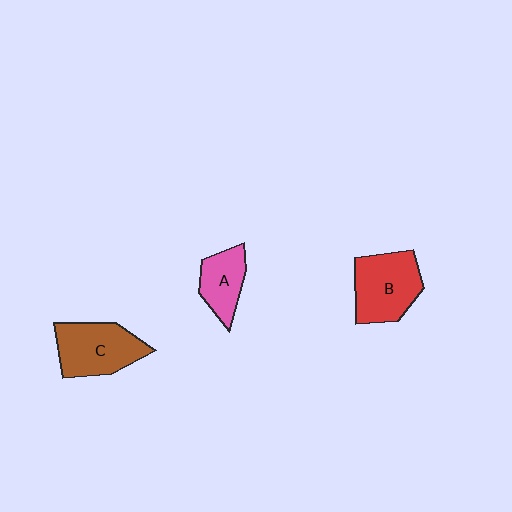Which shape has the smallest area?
Shape A (pink).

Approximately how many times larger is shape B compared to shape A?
Approximately 1.6 times.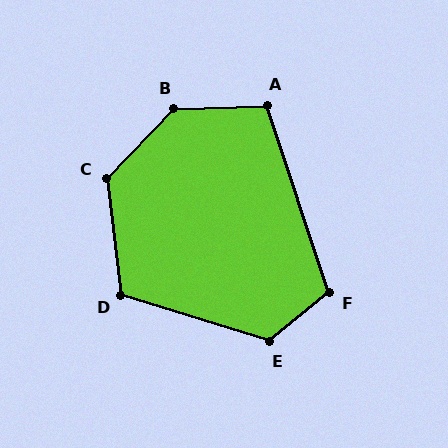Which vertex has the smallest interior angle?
A, at approximately 107 degrees.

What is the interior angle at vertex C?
Approximately 129 degrees (obtuse).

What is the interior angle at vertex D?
Approximately 114 degrees (obtuse).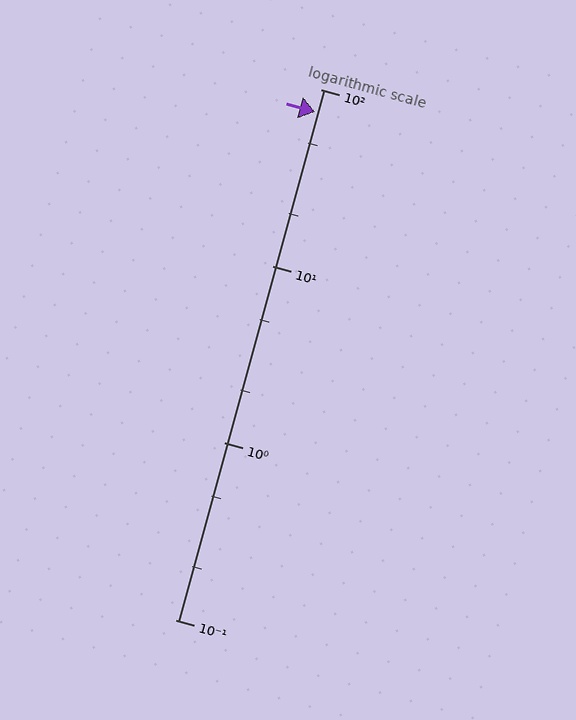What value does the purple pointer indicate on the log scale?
The pointer indicates approximately 74.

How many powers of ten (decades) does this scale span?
The scale spans 3 decades, from 0.1 to 100.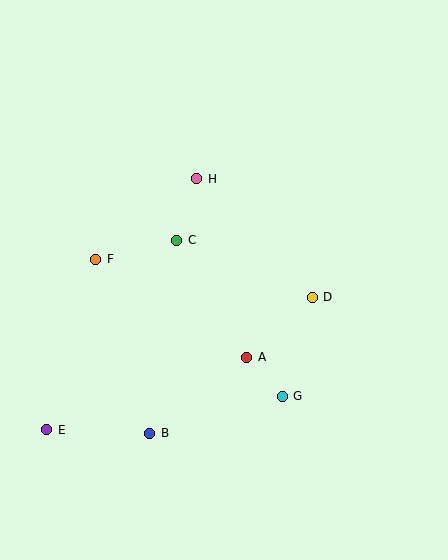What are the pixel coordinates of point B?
Point B is at (150, 433).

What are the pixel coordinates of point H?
Point H is at (197, 179).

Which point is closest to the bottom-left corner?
Point E is closest to the bottom-left corner.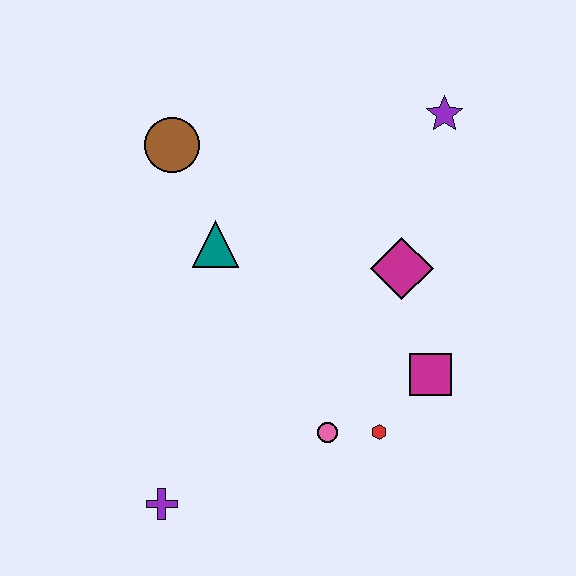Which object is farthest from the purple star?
The purple cross is farthest from the purple star.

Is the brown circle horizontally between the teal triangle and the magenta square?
No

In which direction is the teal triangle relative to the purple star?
The teal triangle is to the left of the purple star.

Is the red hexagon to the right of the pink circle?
Yes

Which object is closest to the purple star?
The magenta diamond is closest to the purple star.